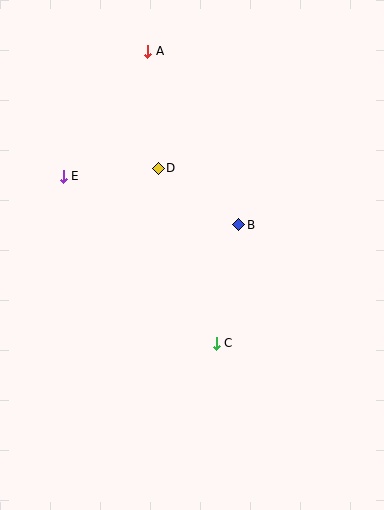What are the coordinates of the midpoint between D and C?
The midpoint between D and C is at (187, 256).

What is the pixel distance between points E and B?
The distance between E and B is 182 pixels.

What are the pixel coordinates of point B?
Point B is at (239, 225).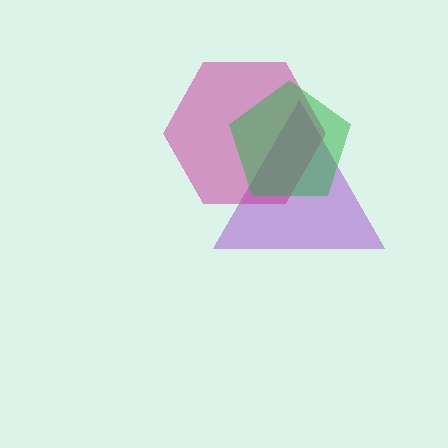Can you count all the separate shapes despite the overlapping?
Yes, there are 3 separate shapes.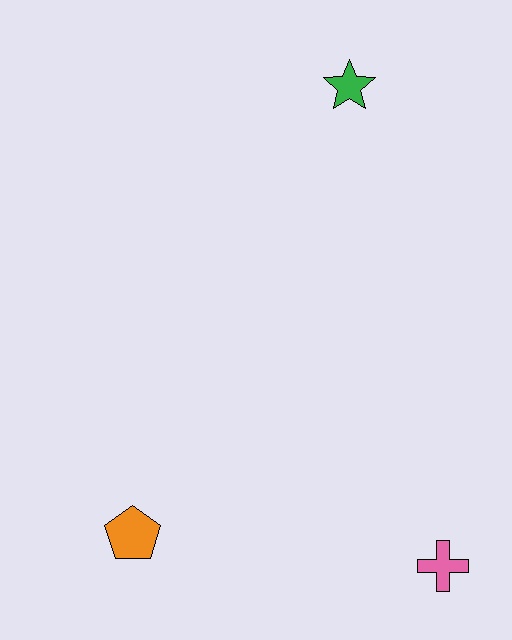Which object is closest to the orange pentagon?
The pink cross is closest to the orange pentagon.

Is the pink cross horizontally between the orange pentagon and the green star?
No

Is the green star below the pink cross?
No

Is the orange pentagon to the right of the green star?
No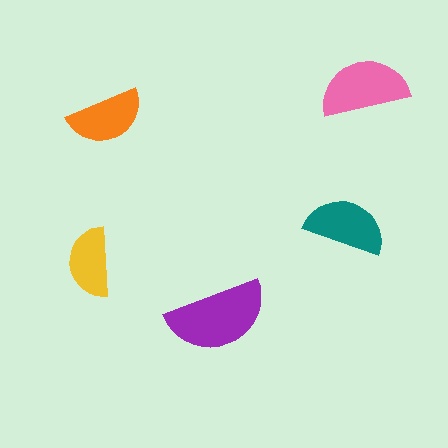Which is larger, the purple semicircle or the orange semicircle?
The purple one.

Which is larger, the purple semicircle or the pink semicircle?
The purple one.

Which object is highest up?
The pink semicircle is topmost.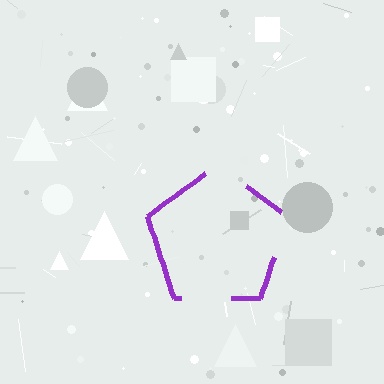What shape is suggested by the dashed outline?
The dashed outline suggests a pentagon.